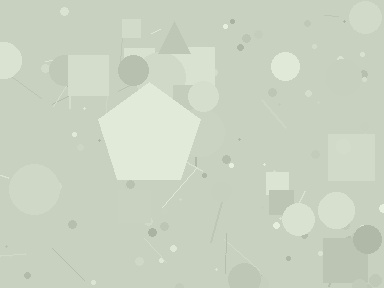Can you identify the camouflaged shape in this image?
The camouflaged shape is a pentagon.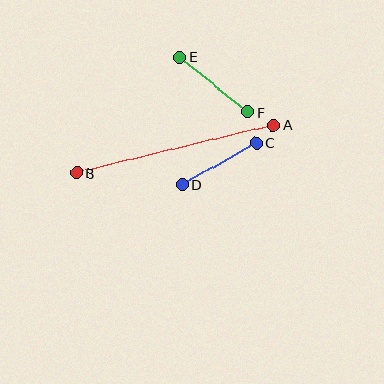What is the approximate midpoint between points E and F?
The midpoint is at approximately (214, 85) pixels.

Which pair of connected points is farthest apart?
Points A and B are farthest apart.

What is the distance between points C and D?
The distance is approximately 85 pixels.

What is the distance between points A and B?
The distance is approximately 202 pixels.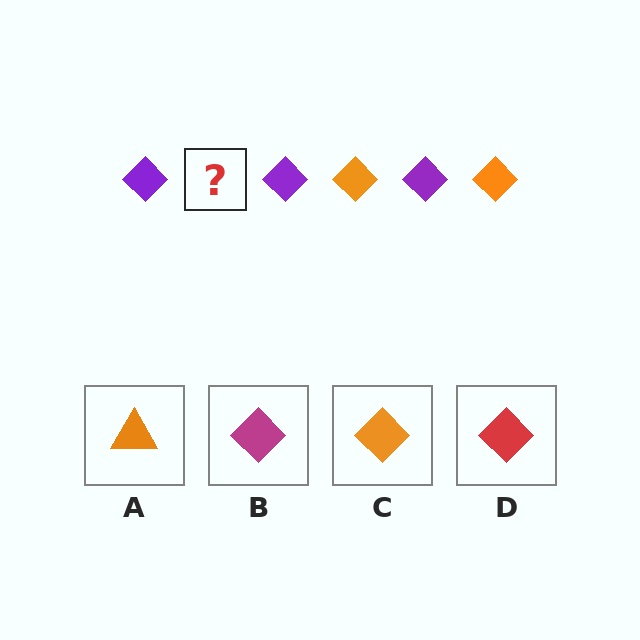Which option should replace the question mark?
Option C.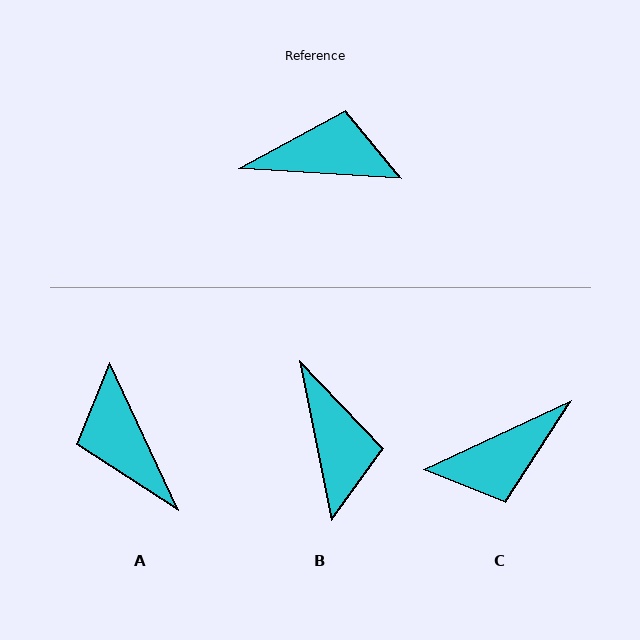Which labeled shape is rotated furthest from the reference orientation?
C, about 151 degrees away.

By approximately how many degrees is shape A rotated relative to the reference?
Approximately 119 degrees counter-clockwise.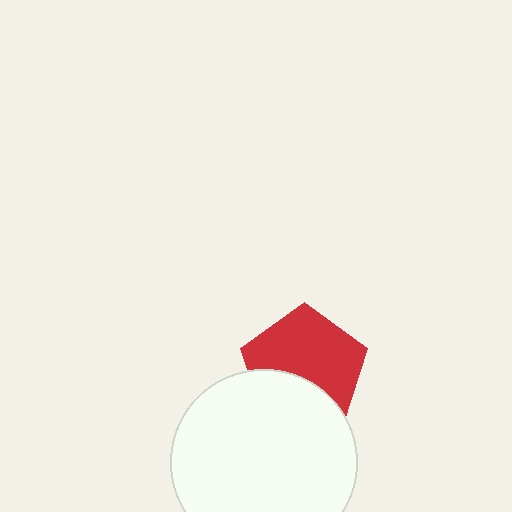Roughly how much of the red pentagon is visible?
Most of it is visible (roughly 65%).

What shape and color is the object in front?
The object in front is a white circle.